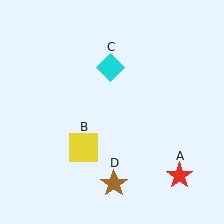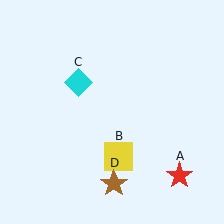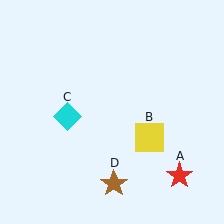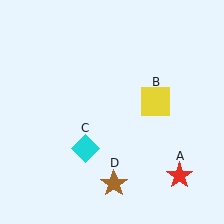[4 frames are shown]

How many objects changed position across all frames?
2 objects changed position: yellow square (object B), cyan diamond (object C).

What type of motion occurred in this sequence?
The yellow square (object B), cyan diamond (object C) rotated counterclockwise around the center of the scene.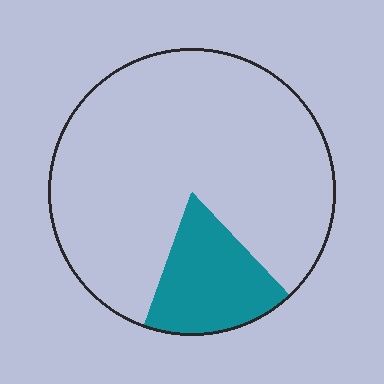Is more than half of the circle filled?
No.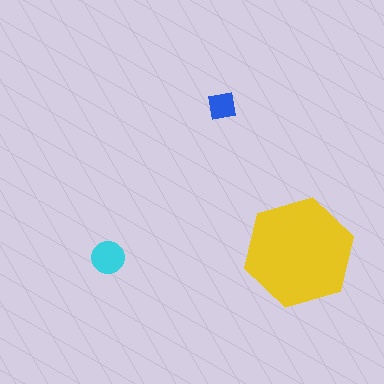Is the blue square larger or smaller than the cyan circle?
Smaller.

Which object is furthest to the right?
The yellow hexagon is rightmost.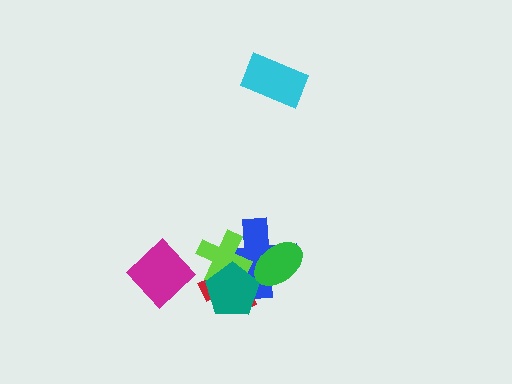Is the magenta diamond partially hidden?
No, no other shape covers it.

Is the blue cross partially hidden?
Yes, it is partially covered by another shape.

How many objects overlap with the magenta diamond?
0 objects overlap with the magenta diamond.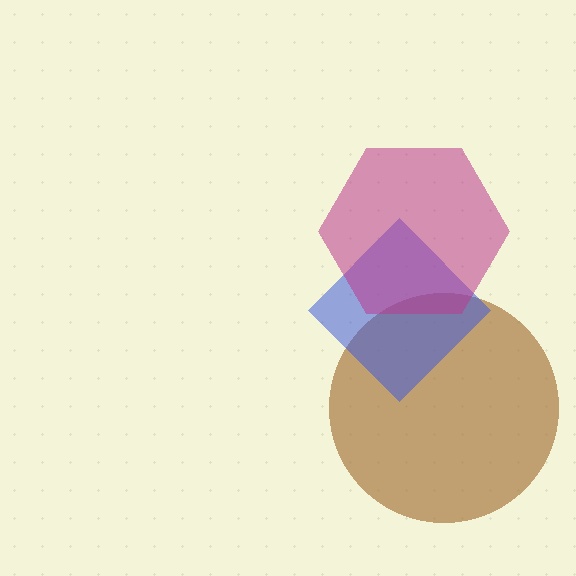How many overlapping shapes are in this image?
There are 3 overlapping shapes in the image.